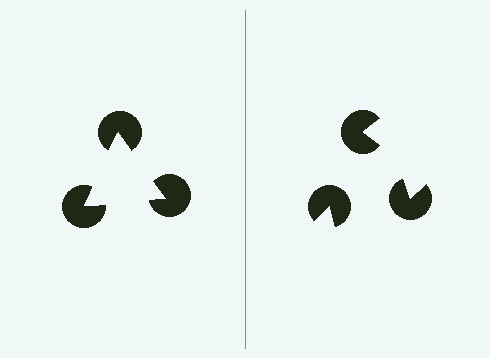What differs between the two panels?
The pac-man discs are positioned identically on both sides; only the wedge orientations differ. On the left they align to a triangle; on the right they are misaligned.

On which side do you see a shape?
An illusory triangle appears on the left side. On the right side the wedge cuts are rotated, so no coherent shape forms.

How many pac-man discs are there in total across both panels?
6 — 3 on each side.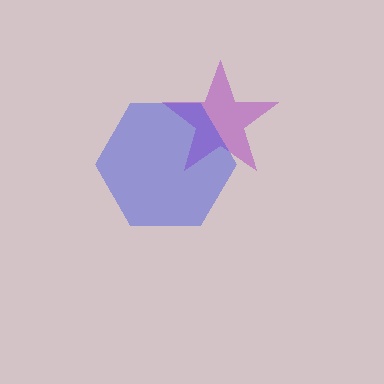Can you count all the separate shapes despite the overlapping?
Yes, there are 2 separate shapes.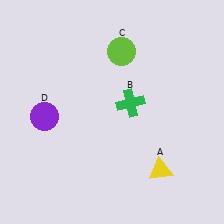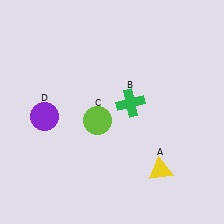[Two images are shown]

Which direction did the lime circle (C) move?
The lime circle (C) moved down.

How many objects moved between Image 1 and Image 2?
1 object moved between the two images.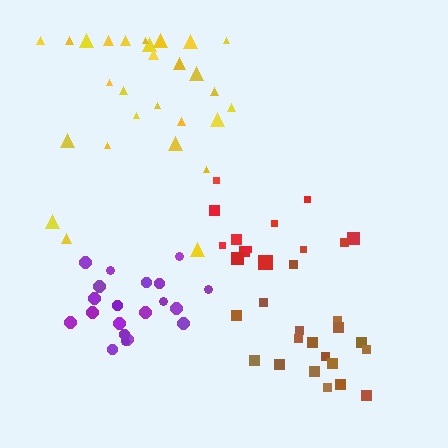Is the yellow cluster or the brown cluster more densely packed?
Brown.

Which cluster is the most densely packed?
Purple.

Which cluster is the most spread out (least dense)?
Yellow.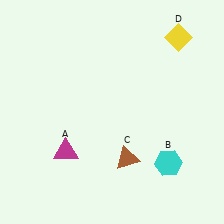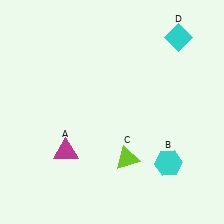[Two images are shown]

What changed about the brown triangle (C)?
In Image 1, C is brown. In Image 2, it changed to lime.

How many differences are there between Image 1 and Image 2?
There are 2 differences between the two images.